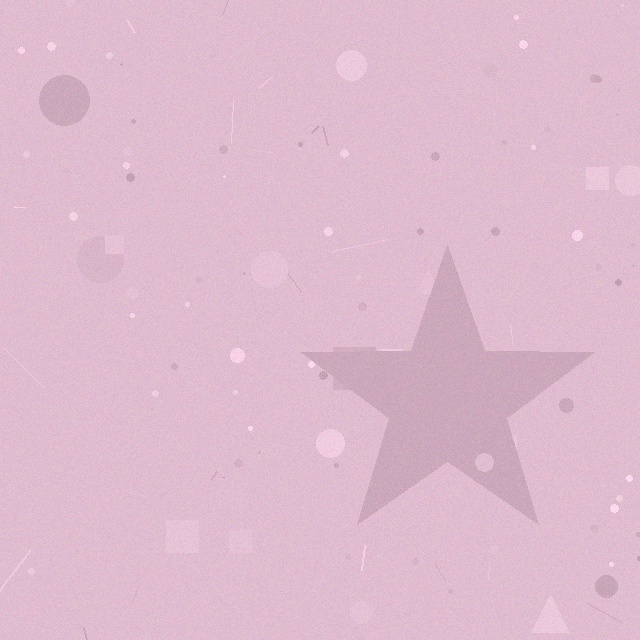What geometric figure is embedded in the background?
A star is embedded in the background.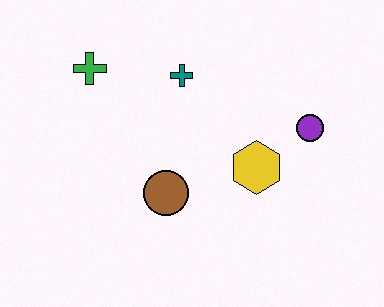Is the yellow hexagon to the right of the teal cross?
Yes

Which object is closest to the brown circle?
The yellow hexagon is closest to the brown circle.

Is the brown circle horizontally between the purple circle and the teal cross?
No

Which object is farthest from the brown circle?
The purple circle is farthest from the brown circle.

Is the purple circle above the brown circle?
Yes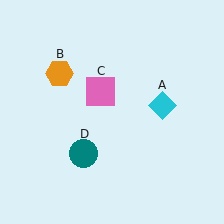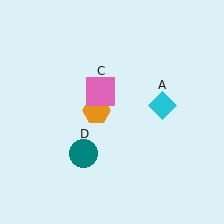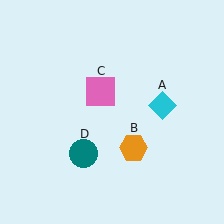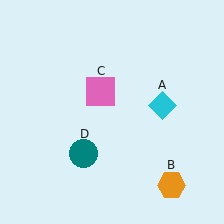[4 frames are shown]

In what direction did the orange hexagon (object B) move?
The orange hexagon (object B) moved down and to the right.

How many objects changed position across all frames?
1 object changed position: orange hexagon (object B).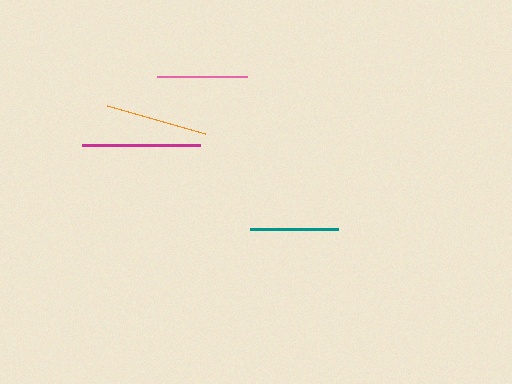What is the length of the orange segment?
The orange segment is approximately 102 pixels long.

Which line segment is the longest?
The magenta line is the longest at approximately 118 pixels.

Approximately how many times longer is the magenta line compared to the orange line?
The magenta line is approximately 1.2 times the length of the orange line.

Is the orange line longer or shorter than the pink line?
The orange line is longer than the pink line.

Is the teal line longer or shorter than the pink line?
The pink line is longer than the teal line.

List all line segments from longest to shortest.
From longest to shortest: magenta, orange, pink, teal.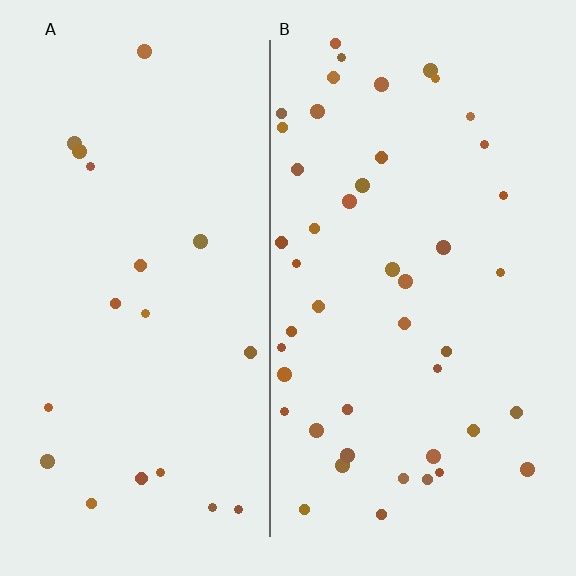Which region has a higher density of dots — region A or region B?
B (the right).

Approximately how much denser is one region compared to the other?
Approximately 2.4× — region B over region A.